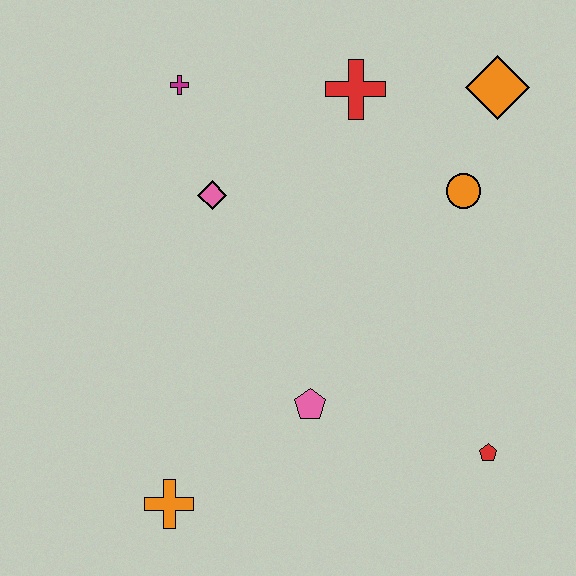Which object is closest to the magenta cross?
The pink diamond is closest to the magenta cross.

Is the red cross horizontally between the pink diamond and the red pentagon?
Yes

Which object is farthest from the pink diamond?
The red pentagon is farthest from the pink diamond.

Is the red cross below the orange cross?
No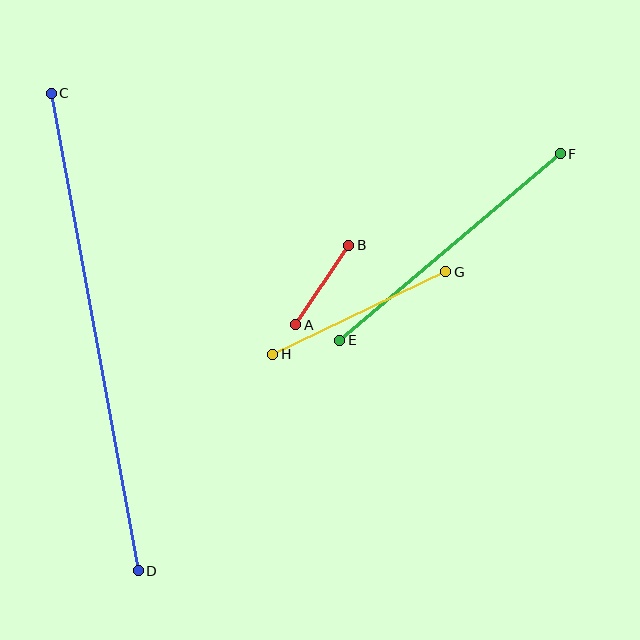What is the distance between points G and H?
The distance is approximately 192 pixels.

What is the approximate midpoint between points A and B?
The midpoint is at approximately (322, 285) pixels.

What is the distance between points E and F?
The distance is approximately 289 pixels.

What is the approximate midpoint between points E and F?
The midpoint is at approximately (450, 247) pixels.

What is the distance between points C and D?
The distance is approximately 486 pixels.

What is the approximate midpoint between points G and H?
The midpoint is at approximately (359, 313) pixels.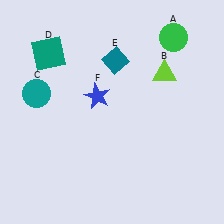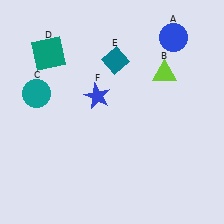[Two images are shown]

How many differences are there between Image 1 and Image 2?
There is 1 difference between the two images.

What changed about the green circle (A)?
In Image 1, A is green. In Image 2, it changed to blue.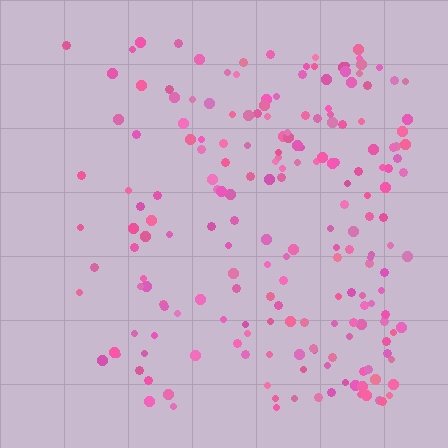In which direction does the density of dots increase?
From left to right, with the right side densest.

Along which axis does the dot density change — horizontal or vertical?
Horizontal.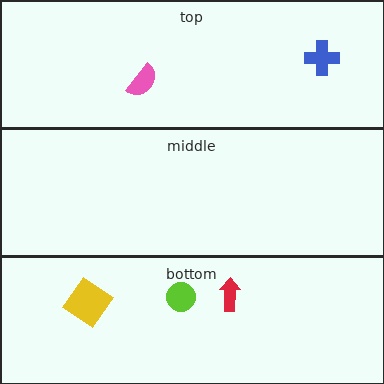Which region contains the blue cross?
The top region.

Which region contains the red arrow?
The bottom region.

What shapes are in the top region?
The blue cross, the pink semicircle.